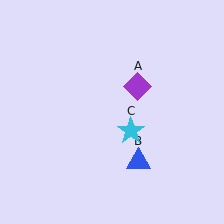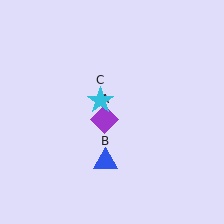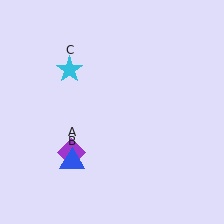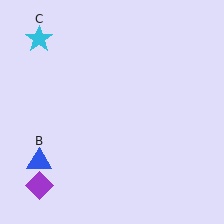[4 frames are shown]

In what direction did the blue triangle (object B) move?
The blue triangle (object B) moved left.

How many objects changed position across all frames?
3 objects changed position: purple diamond (object A), blue triangle (object B), cyan star (object C).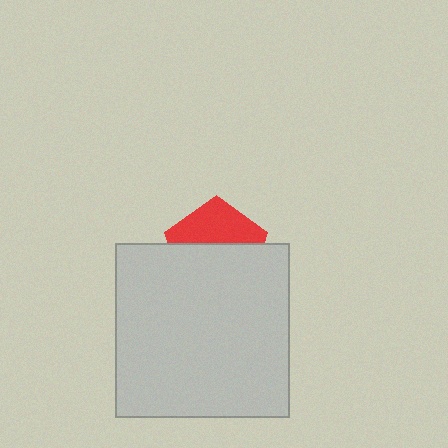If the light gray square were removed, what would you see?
You would see the complete red pentagon.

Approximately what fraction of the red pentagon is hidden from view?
Roughly 57% of the red pentagon is hidden behind the light gray square.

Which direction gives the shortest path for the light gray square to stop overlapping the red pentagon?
Moving down gives the shortest separation.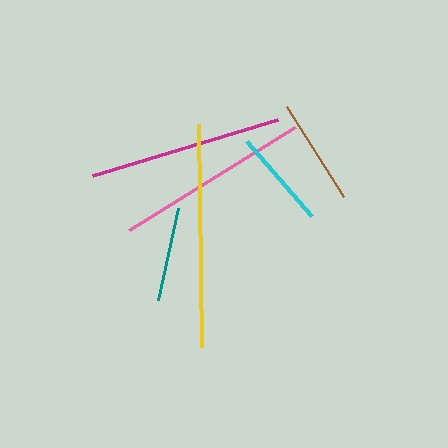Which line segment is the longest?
The yellow line is the longest at approximately 222 pixels.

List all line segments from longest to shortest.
From longest to shortest: yellow, pink, magenta, brown, cyan, teal.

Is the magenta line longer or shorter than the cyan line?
The magenta line is longer than the cyan line.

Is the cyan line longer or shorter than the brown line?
The brown line is longer than the cyan line.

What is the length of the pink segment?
The pink segment is approximately 195 pixels long.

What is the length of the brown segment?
The brown segment is approximately 106 pixels long.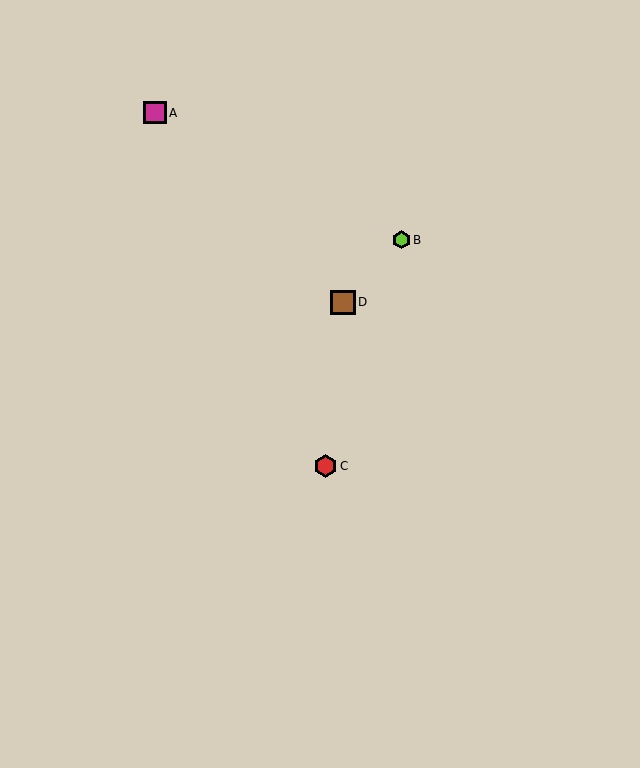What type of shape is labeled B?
Shape B is a lime hexagon.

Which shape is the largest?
The brown square (labeled D) is the largest.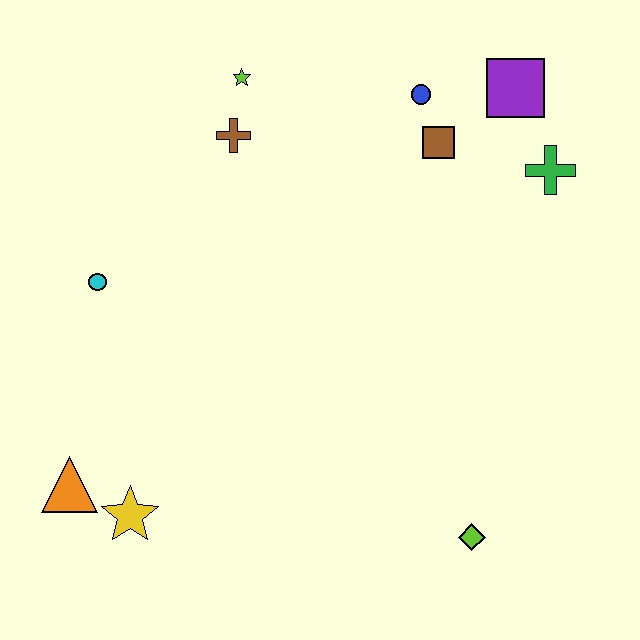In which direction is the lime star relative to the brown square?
The lime star is to the left of the brown square.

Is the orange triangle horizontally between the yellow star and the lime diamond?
No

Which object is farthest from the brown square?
The orange triangle is farthest from the brown square.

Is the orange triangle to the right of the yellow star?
No